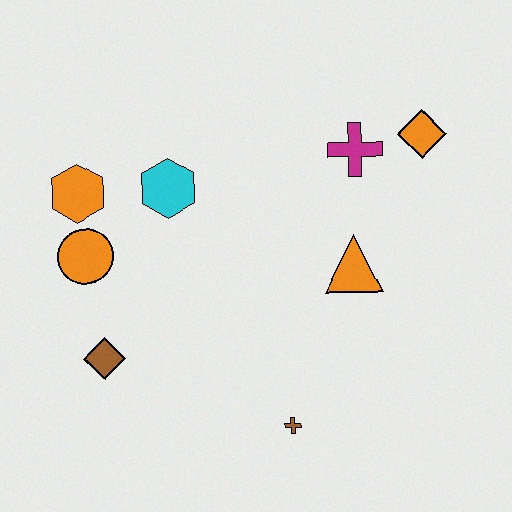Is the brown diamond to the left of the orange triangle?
Yes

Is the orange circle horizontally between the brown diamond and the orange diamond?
No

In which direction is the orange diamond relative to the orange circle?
The orange diamond is to the right of the orange circle.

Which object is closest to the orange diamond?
The magenta cross is closest to the orange diamond.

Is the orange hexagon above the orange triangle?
Yes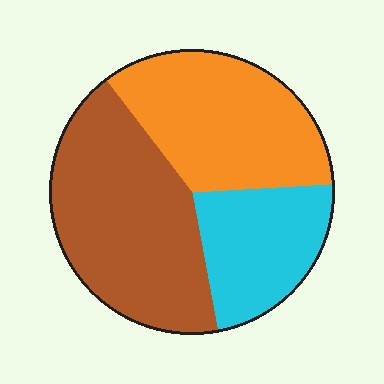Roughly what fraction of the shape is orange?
Orange covers 35% of the shape.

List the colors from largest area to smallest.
From largest to smallest: brown, orange, cyan.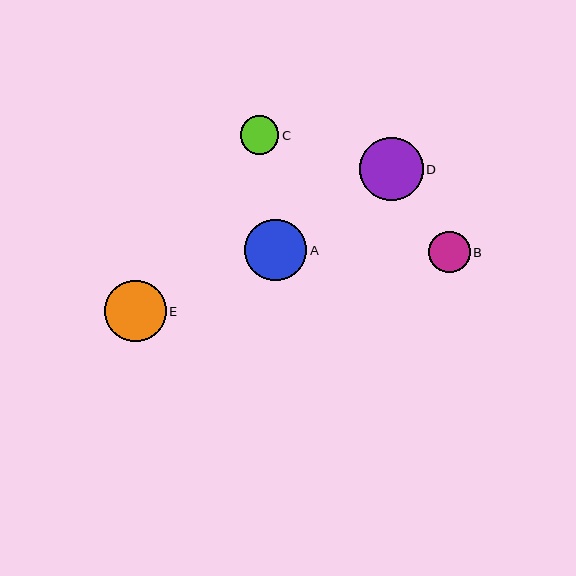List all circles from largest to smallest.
From largest to smallest: D, A, E, B, C.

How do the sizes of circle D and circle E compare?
Circle D and circle E are approximately the same size.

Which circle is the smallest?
Circle C is the smallest with a size of approximately 39 pixels.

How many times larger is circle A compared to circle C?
Circle A is approximately 1.6 times the size of circle C.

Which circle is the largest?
Circle D is the largest with a size of approximately 64 pixels.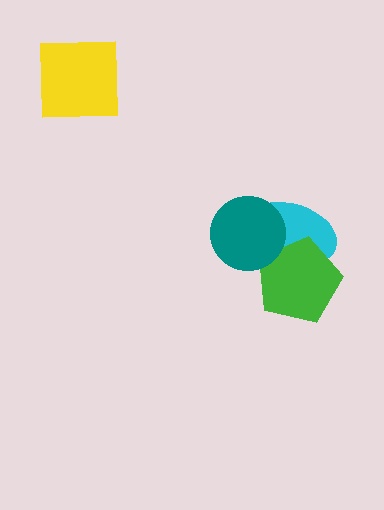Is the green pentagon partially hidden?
Yes, it is partially covered by another shape.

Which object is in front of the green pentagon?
The teal circle is in front of the green pentagon.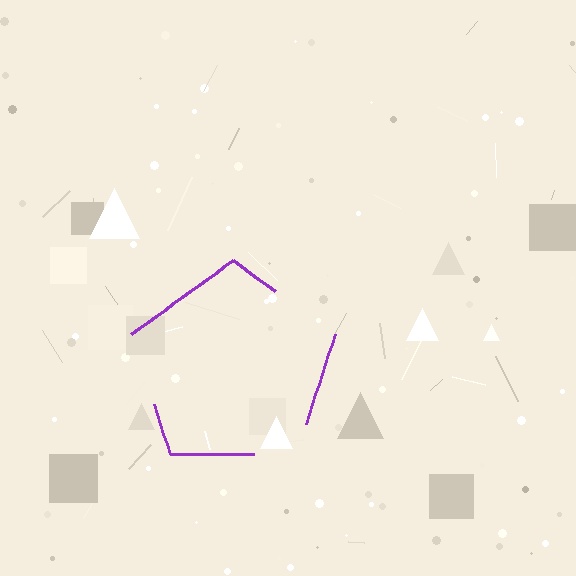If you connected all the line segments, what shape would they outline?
They would outline a pentagon.